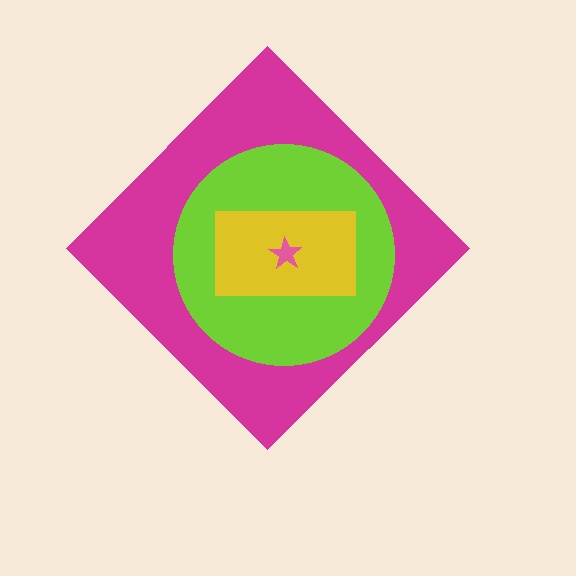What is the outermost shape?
The magenta diamond.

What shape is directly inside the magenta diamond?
The lime circle.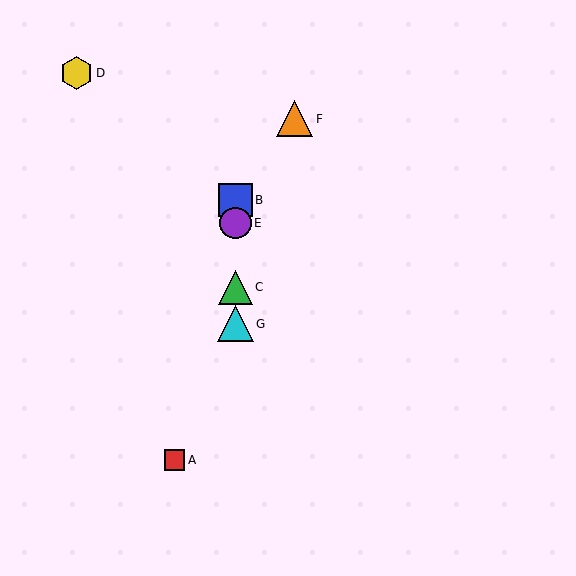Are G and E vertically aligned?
Yes, both are at x≈235.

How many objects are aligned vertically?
4 objects (B, C, E, G) are aligned vertically.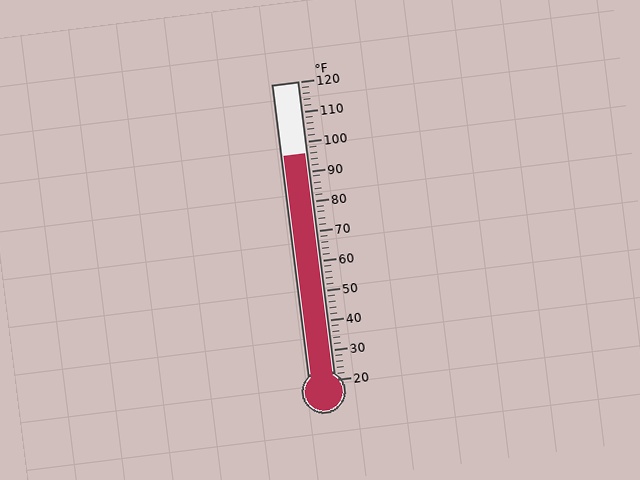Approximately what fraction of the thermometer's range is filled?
The thermometer is filled to approximately 75% of its range.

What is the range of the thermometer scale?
The thermometer scale ranges from 20°F to 120°F.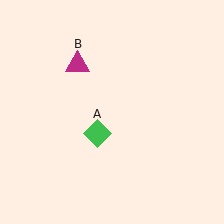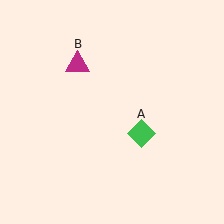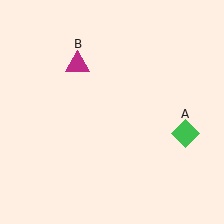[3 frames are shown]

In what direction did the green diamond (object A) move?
The green diamond (object A) moved right.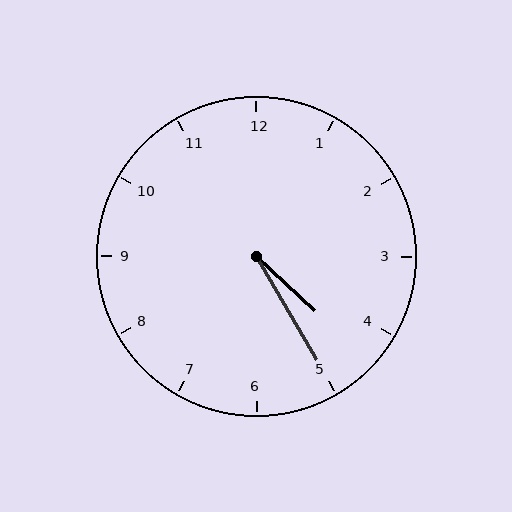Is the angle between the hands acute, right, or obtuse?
It is acute.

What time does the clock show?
4:25.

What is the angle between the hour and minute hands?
Approximately 18 degrees.